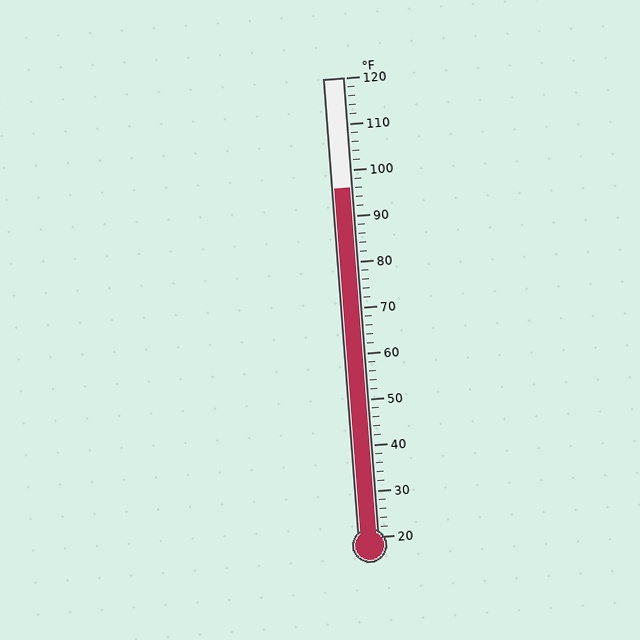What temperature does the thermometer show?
The thermometer shows approximately 96°F.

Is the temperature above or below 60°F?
The temperature is above 60°F.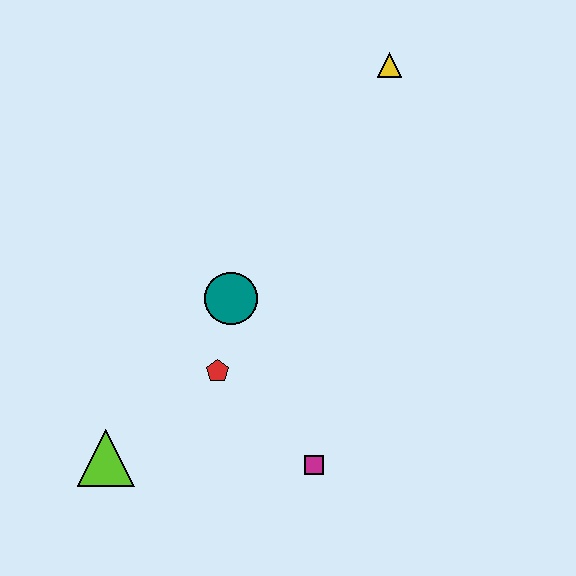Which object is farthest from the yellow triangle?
The lime triangle is farthest from the yellow triangle.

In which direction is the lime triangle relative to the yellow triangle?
The lime triangle is below the yellow triangle.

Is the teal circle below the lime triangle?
No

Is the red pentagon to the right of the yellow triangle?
No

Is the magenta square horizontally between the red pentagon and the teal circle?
No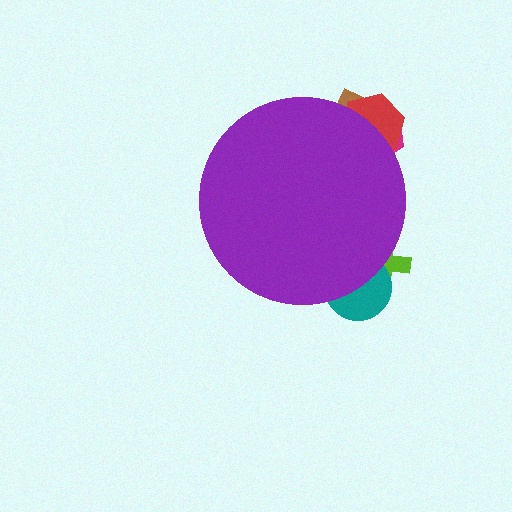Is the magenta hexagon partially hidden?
Yes, the magenta hexagon is partially hidden behind the purple circle.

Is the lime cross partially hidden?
Yes, the lime cross is partially hidden behind the purple circle.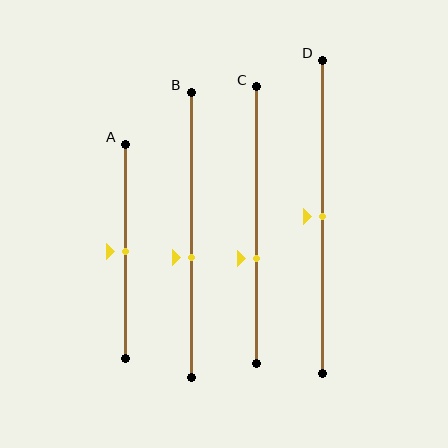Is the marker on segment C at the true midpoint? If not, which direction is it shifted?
No, the marker on segment C is shifted downward by about 12% of the segment length.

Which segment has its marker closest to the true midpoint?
Segment A has its marker closest to the true midpoint.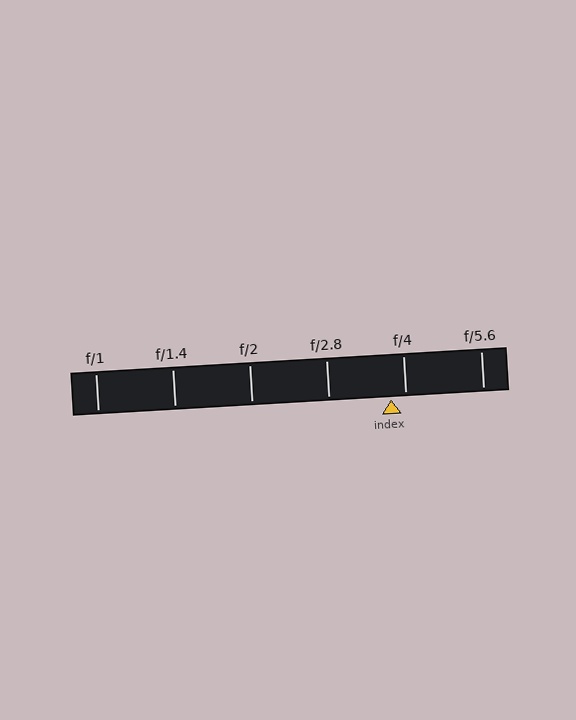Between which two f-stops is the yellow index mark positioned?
The index mark is between f/2.8 and f/4.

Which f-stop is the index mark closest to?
The index mark is closest to f/4.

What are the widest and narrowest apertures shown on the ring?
The widest aperture shown is f/1 and the narrowest is f/5.6.